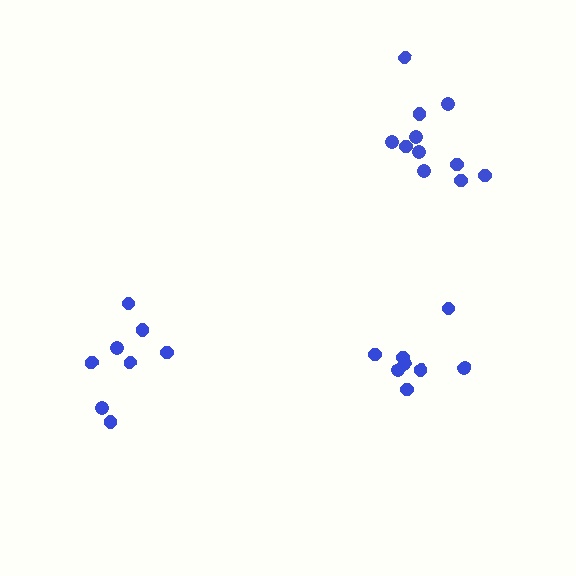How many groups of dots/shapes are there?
There are 3 groups.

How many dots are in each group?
Group 1: 8 dots, Group 2: 8 dots, Group 3: 11 dots (27 total).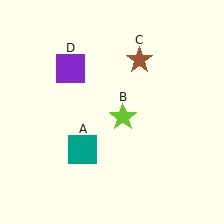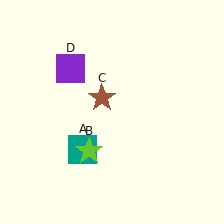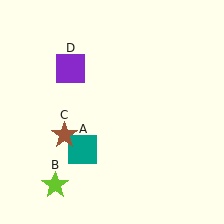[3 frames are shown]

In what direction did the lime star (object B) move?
The lime star (object B) moved down and to the left.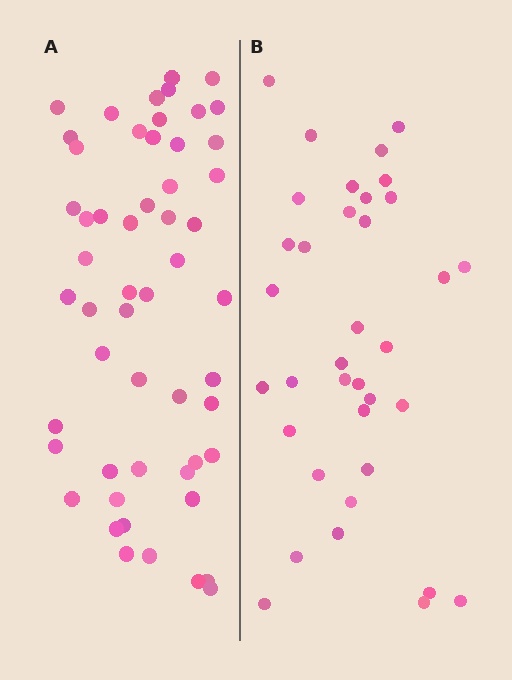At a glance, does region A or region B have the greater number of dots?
Region A (the left region) has more dots.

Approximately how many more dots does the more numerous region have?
Region A has approximately 20 more dots than region B.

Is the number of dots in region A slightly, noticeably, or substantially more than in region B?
Region A has substantially more. The ratio is roughly 1.5 to 1.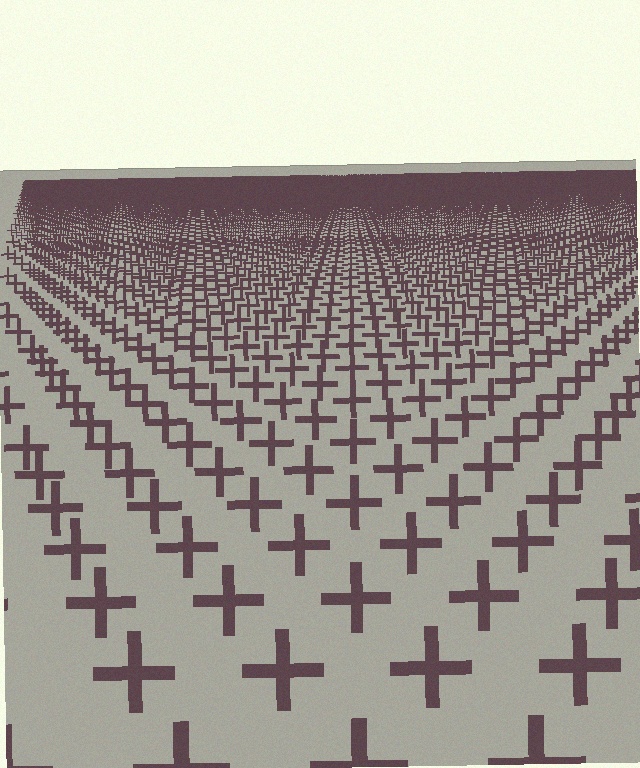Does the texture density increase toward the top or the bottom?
Density increases toward the top.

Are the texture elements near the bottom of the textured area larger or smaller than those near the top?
Larger. Near the bottom, elements are closer to the viewer and appear at a bigger on-screen size.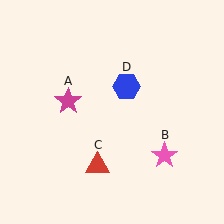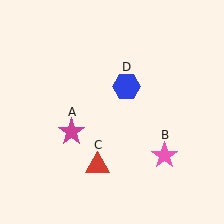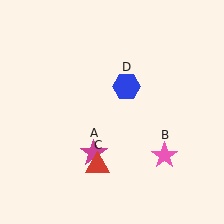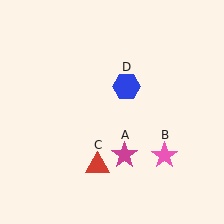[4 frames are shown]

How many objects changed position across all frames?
1 object changed position: magenta star (object A).